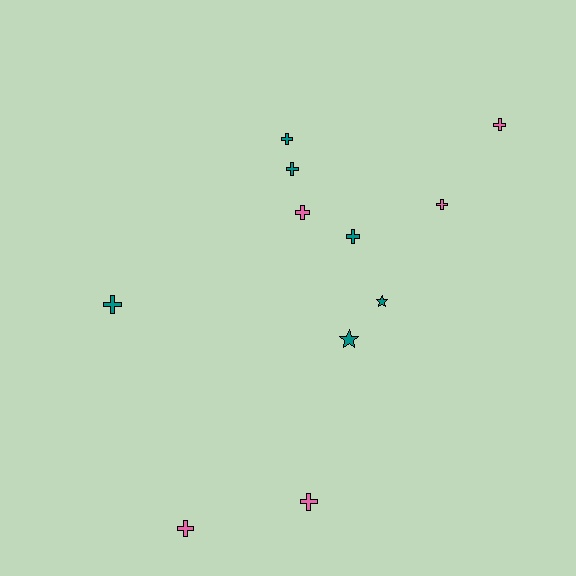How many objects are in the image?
There are 11 objects.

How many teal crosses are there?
There are 4 teal crosses.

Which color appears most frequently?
Teal, with 6 objects.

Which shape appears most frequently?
Cross, with 9 objects.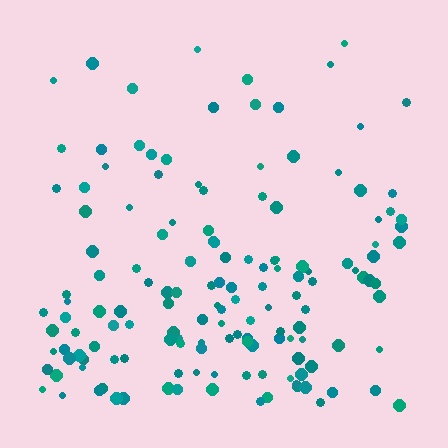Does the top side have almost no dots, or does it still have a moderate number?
Still a moderate number, just noticeably fewer than the bottom.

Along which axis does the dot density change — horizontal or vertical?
Vertical.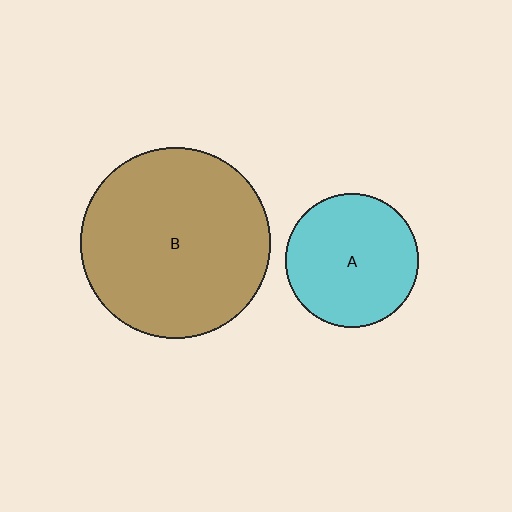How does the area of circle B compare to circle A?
Approximately 2.0 times.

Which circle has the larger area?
Circle B (brown).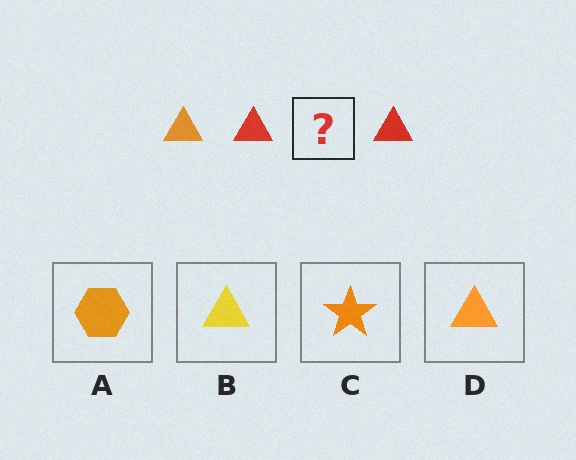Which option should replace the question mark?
Option D.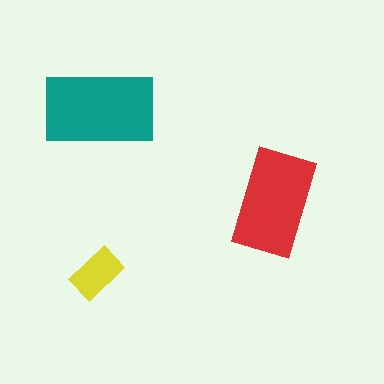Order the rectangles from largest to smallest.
the teal one, the red one, the yellow one.